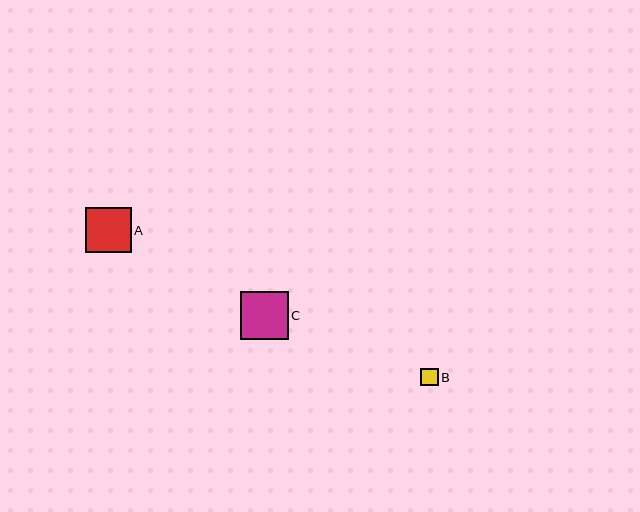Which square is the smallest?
Square B is the smallest with a size of approximately 18 pixels.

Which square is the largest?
Square C is the largest with a size of approximately 48 pixels.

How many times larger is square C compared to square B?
Square C is approximately 2.7 times the size of square B.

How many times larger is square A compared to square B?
Square A is approximately 2.6 times the size of square B.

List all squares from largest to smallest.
From largest to smallest: C, A, B.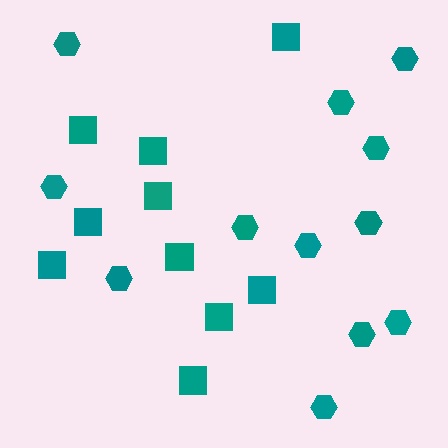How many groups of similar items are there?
There are 2 groups: one group of hexagons (12) and one group of squares (10).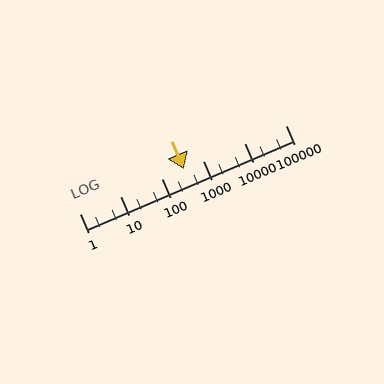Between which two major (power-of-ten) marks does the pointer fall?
The pointer is between 100 and 1000.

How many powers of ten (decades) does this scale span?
The scale spans 5 decades, from 1 to 100000.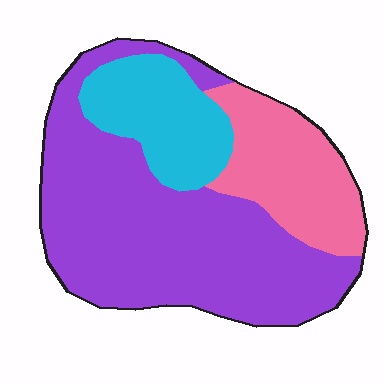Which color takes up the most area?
Purple, at roughly 60%.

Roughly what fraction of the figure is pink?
Pink takes up less than a quarter of the figure.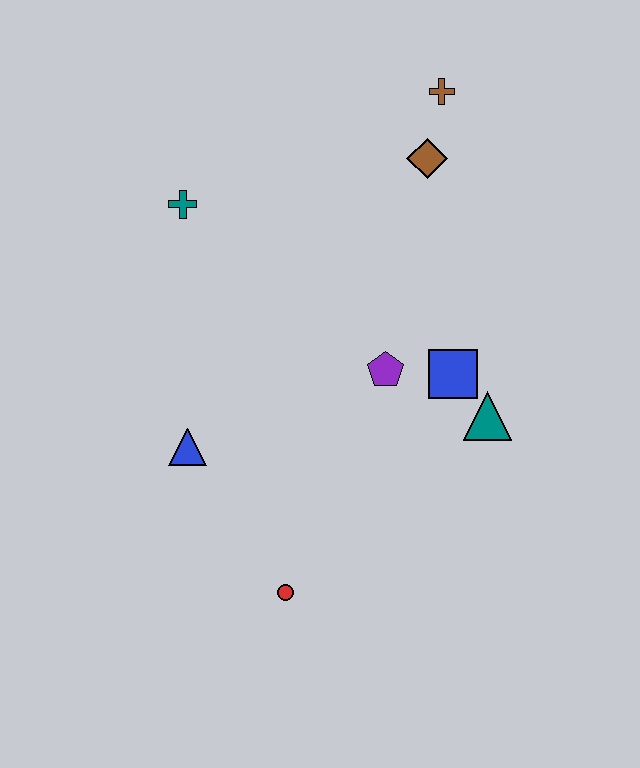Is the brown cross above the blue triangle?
Yes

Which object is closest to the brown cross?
The brown diamond is closest to the brown cross.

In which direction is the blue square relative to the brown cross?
The blue square is below the brown cross.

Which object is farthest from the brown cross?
The red circle is farthest from the brown cross.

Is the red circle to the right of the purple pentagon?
No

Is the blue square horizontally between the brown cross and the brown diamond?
No